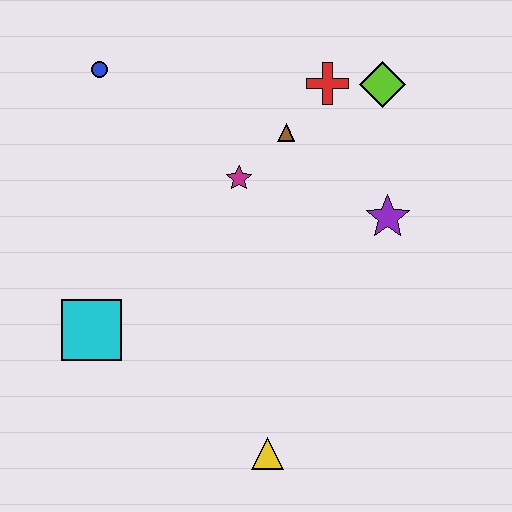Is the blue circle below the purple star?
No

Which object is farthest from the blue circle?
The yellow triangle is farthest from the blue circle.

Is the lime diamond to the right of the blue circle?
Yes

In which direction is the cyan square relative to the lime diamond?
The cyan square is to the left of the lime diamond.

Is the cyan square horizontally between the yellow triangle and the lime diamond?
No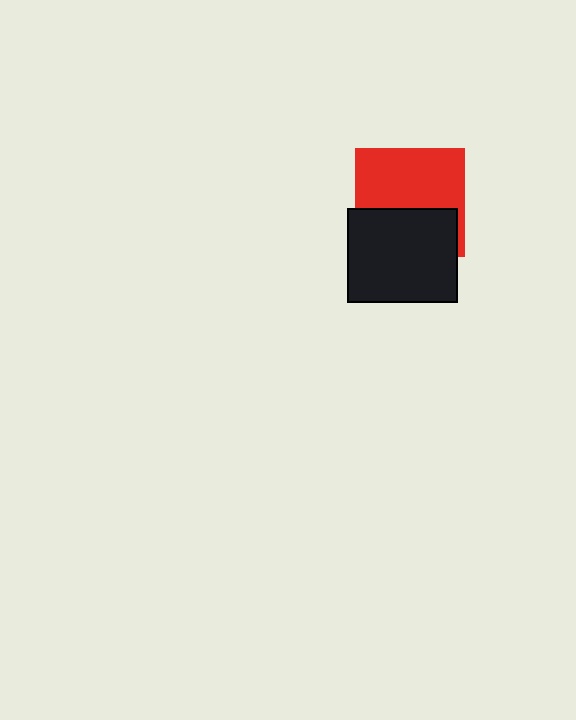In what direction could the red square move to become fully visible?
The red square could move up. That would shift it out from behind the black rectangle entirely.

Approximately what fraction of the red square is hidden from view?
Roughly 42% of the red square is hidden behind the black rectangle.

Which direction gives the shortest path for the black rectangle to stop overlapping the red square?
Moving down gives the shortest separation.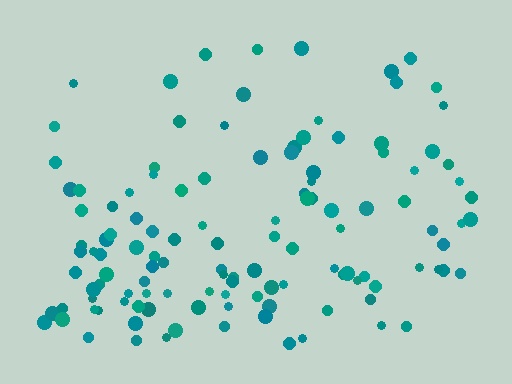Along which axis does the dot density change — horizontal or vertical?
Vertical.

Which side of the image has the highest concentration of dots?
The bottom.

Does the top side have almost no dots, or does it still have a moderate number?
Still a moderate number, just noticeably fewer than the bottom.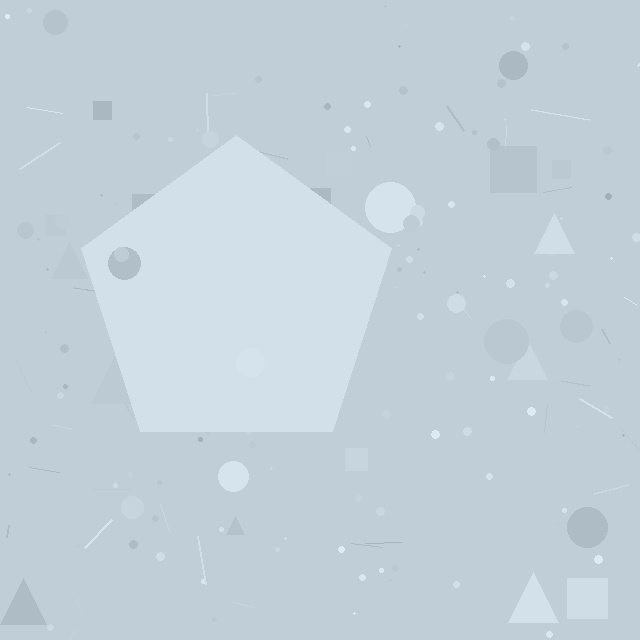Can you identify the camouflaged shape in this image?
The camouflaged shape is a pentagon.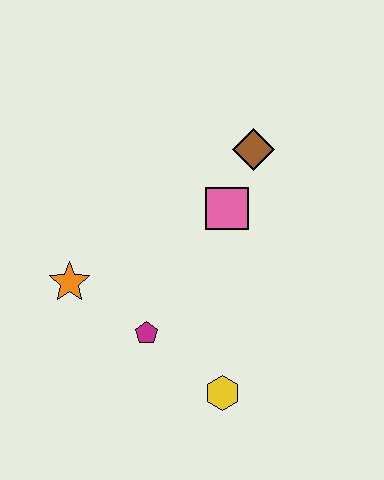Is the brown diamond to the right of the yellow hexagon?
Yes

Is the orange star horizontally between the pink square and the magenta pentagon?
No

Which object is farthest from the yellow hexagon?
The brown diamond is farthest from the yellow hexagon.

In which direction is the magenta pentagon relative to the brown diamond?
The magenta pentagon is below the brown diamond.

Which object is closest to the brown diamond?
The pink square is closest to the brown diamond.